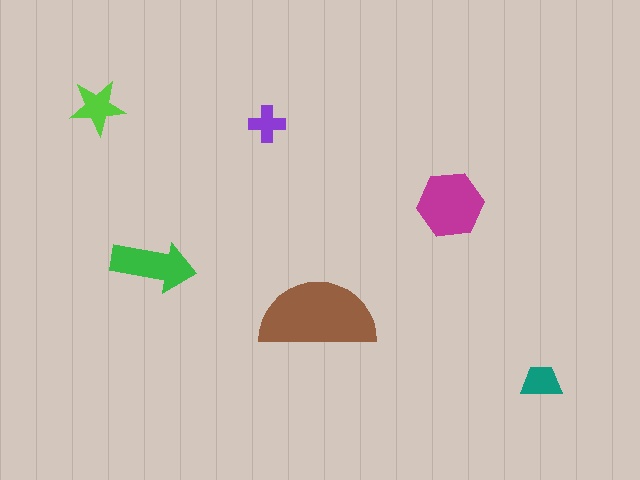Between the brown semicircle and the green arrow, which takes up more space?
The brown semicircle.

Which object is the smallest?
The purple cross.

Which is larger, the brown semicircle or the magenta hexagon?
The brown semicircle.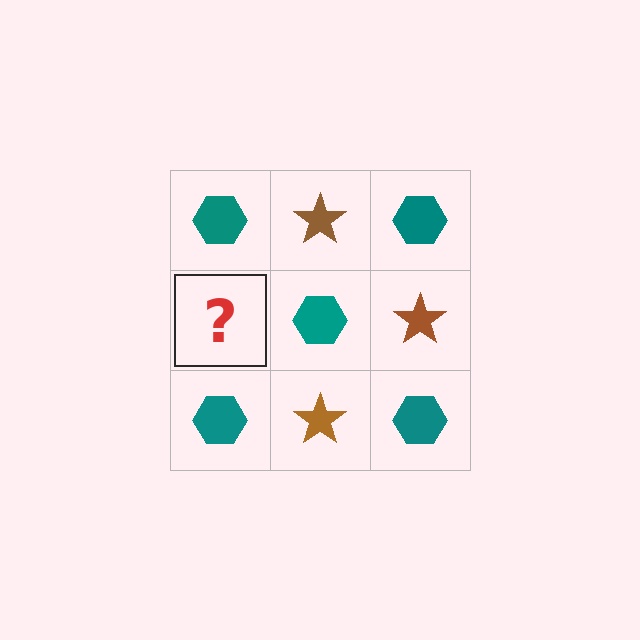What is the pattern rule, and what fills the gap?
The rule is that it alternates teal hexagon and brown star in a checkerboard pattern. The gap should be filled with a brown star.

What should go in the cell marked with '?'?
The missing cell should contain a brown star.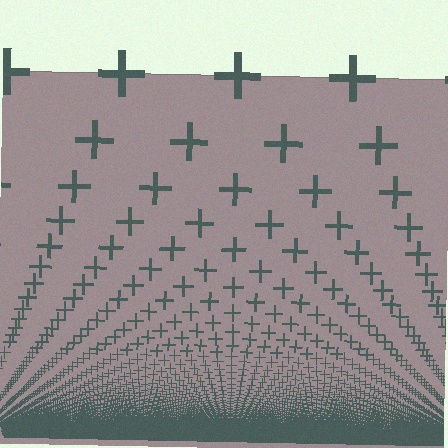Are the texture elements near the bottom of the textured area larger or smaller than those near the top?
Smaller. The gradient is inverted — elements near the bottom are smaller and denser.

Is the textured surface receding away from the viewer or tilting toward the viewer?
The surface appears to tilt toward the viewer. Texture elements get larger and sparser toward the top.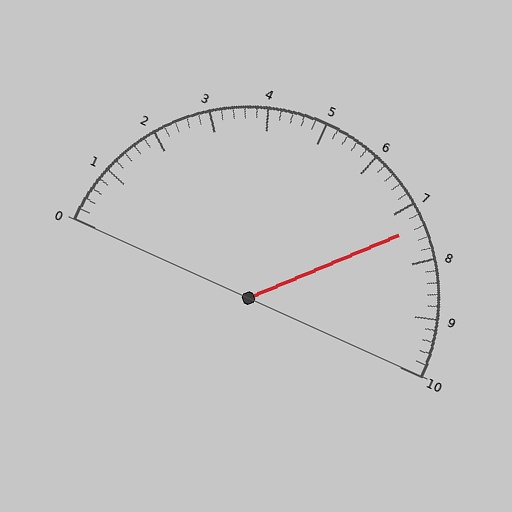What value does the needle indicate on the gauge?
The needle indicates approximately 7.4.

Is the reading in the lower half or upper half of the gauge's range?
The reading is in the upper half of the range (0 to 10).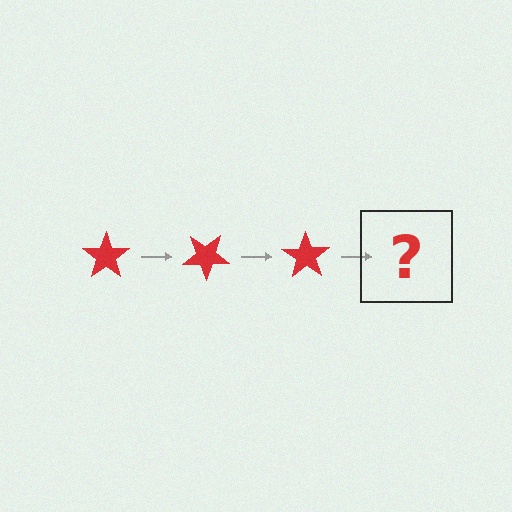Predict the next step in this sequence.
The next step is a red star rotated 105 degrees.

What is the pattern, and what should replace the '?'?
The pattern is that the star rotates 35 degrees each step. The '?' should be a red star rotated 105 degrees.